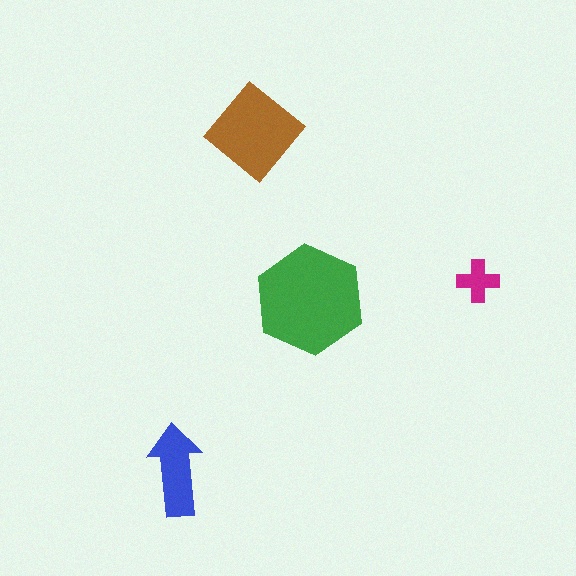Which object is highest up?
The brown diamond is topmost.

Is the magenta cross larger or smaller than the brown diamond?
Smaller.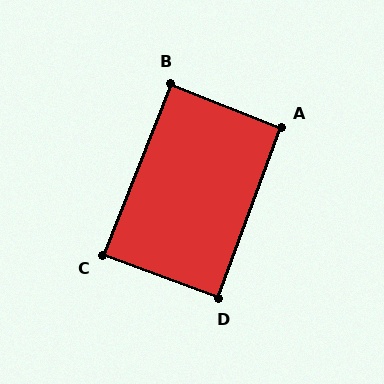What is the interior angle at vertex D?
Approximately 90 degrees (approximately right).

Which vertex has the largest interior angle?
A, at approximately 91 degrees.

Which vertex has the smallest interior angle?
C, at approximately 89 degrees.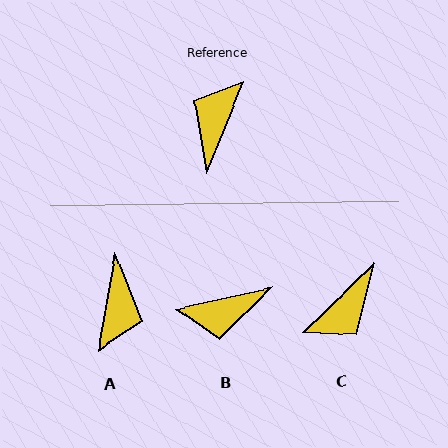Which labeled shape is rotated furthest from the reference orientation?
A, about 168 degrees away.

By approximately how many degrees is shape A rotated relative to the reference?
Approximately 168 degrees clockwise.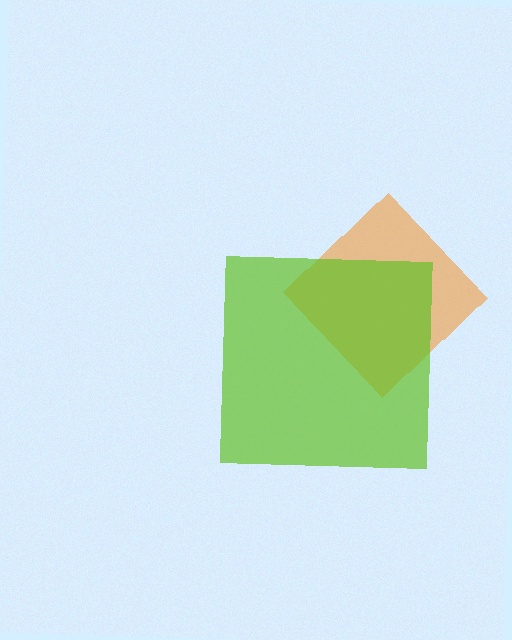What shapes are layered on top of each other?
The layered shapes are: an orange diamond, a lime square.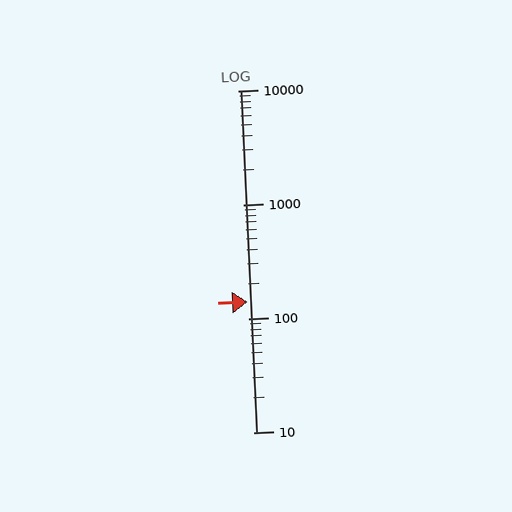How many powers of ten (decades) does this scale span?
The scale spans 3 decades, from 10 to 10000.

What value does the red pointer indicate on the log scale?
The pointer indicates approximately 140.